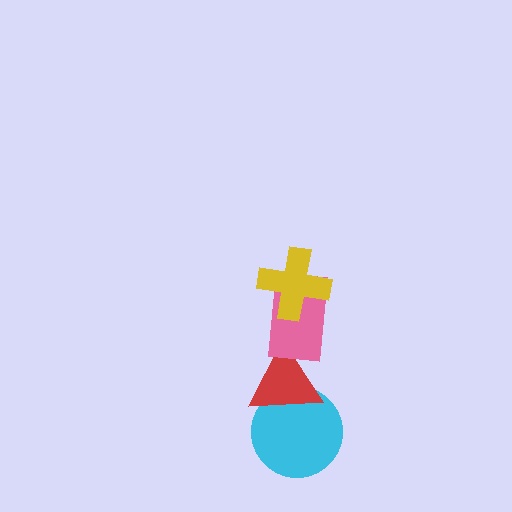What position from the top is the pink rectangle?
The pink rectangle is 2nd from the top.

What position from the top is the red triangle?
The red triangle is 3rd from the top.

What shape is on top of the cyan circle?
The red triangle is on top of the cyan circle.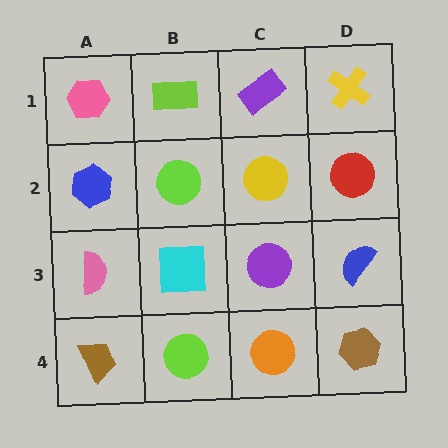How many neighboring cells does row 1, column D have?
2.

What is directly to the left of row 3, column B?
A pink semicircle.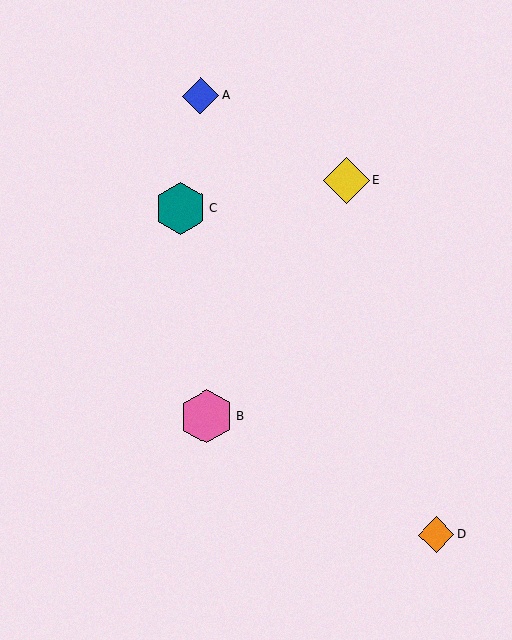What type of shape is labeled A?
Shape A is a blue diamond.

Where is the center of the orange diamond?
The center of the orange diamond is at (436, 535).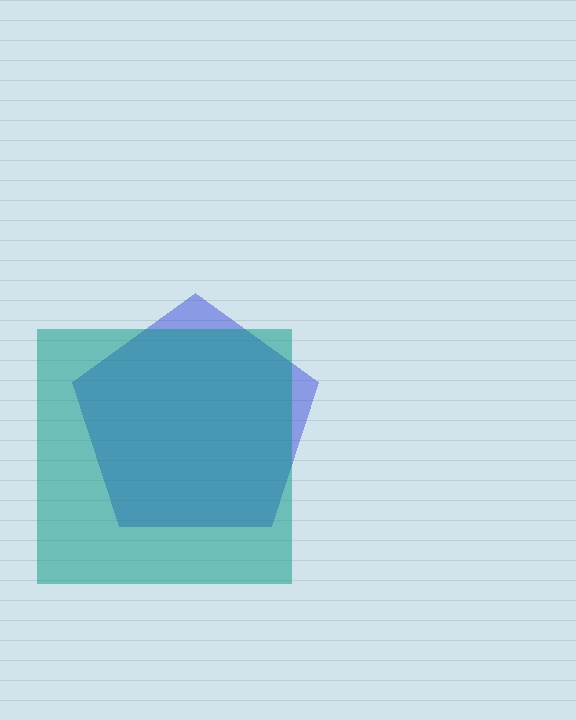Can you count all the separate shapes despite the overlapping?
Yes, there are 2 separate shapes.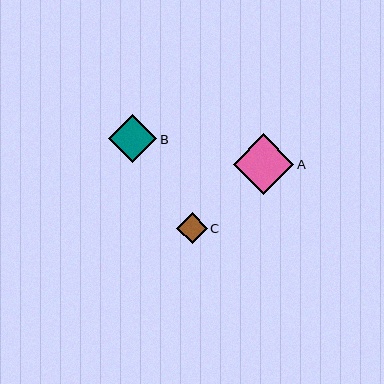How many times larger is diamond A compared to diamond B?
Diamond A is approximately 1.2 times the size of diamond B.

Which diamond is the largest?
Diamond A is the largest with a size of approximately 61 pixels.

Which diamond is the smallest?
Diamond C is the smallest with a size of approximately 30 pixels.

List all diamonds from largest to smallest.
From largest to smallest: A, B, C.